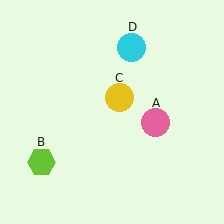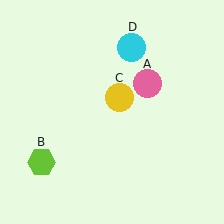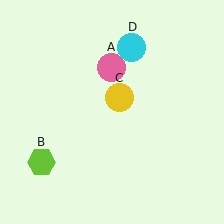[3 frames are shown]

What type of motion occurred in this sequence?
The pink circle (object A) rotated counterclockwise around the center of the scene.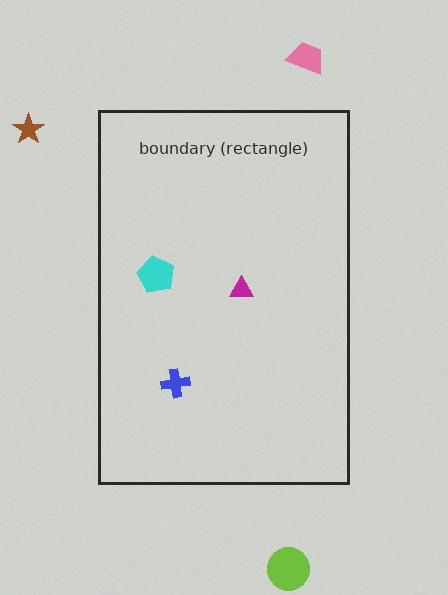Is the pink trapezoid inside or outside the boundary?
Outside.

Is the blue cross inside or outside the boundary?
Inside.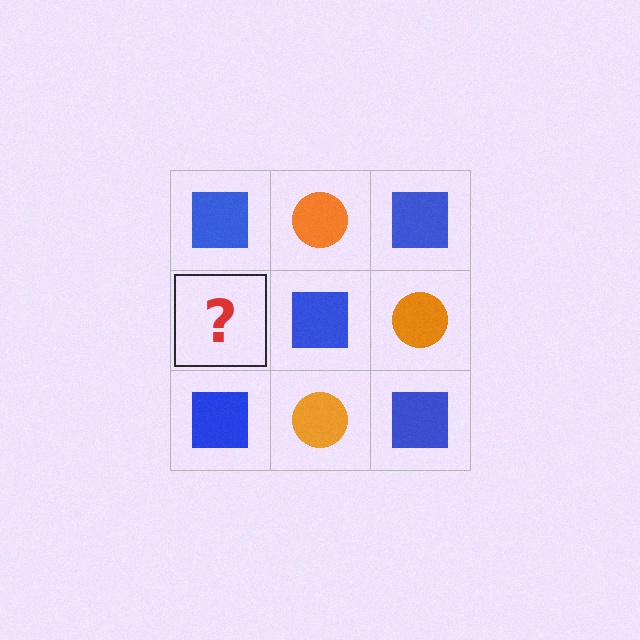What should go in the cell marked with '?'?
The missing cell should contain an orange circle.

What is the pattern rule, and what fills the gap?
The rule is that it alternates blue square and orange circle in a checkerboard pattern. The gap should be filled with an orange circle.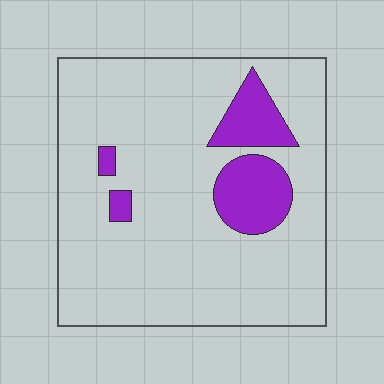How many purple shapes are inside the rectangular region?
4.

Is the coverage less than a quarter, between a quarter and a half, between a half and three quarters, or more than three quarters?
Less than a quarter.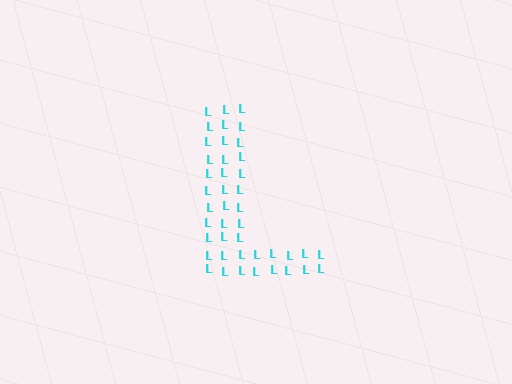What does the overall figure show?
The overall figure shows the letter L.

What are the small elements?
The small elements are letter L's.